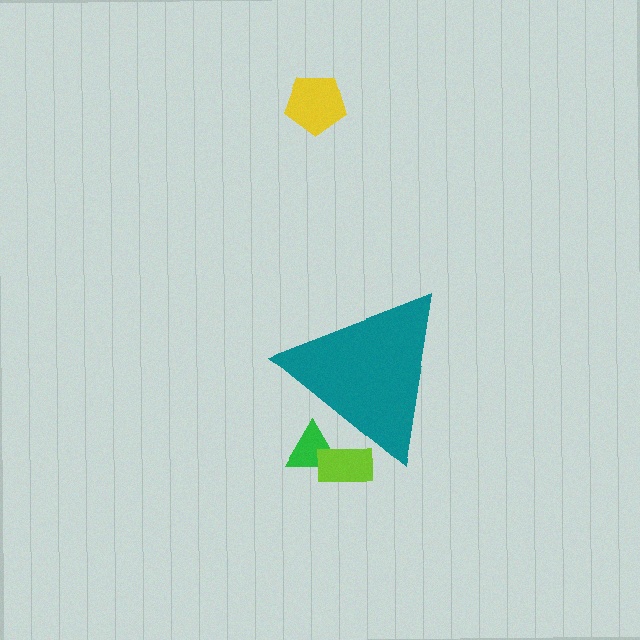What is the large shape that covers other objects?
A teal triangle.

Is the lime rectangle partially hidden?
Yes, the lime rectangle is partially hidden behind the teal triangle.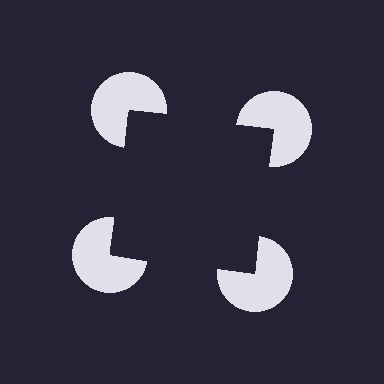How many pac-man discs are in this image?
There are 4 — one at each vertex of the illusory square.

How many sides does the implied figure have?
4 sides.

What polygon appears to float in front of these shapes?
An illusory square — its edges are inferred from the aligned wedge cuts in the pac-man discs, not physically drawn.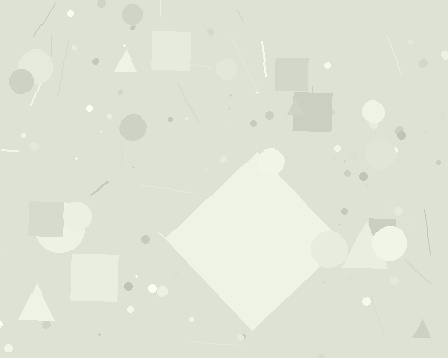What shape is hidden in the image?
A diamond is hidden in the image.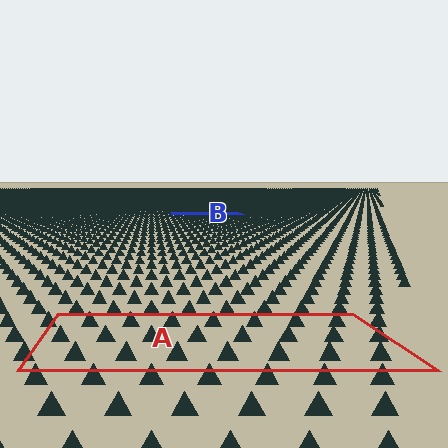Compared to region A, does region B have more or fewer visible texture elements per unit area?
Region B has more texture elements per unit area — they are packed more densely because it is farther away.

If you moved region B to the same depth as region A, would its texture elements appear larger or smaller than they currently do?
They would appear larger. At a closer depth, the same texture elements are projected at a bigger on-screen size.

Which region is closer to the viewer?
Region A is closer. The texture elements there are larger and more spread out.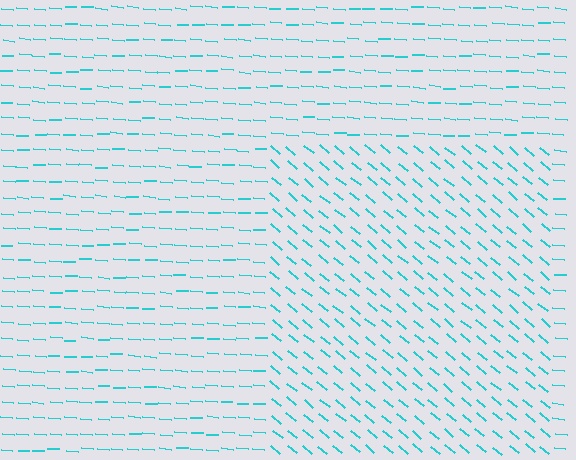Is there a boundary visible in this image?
Yes, there is a texture boundary formed by a change in line orientation.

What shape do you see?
I see a rectangle.